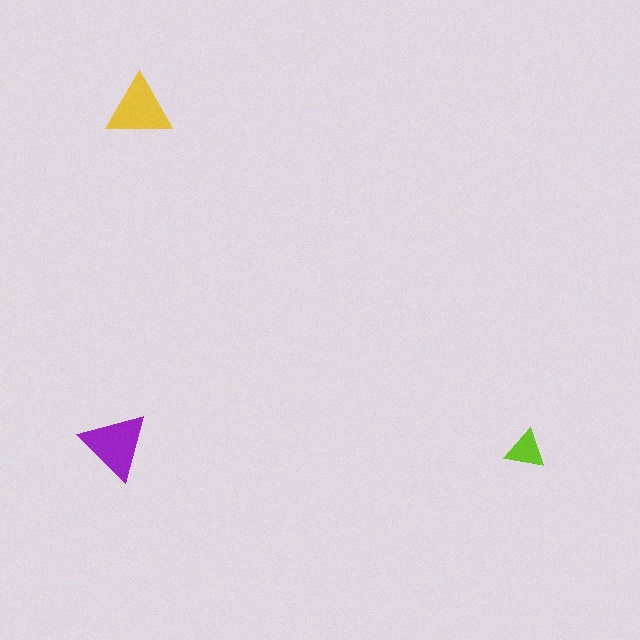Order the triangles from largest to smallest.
the purple one, the yellow one, the lime one.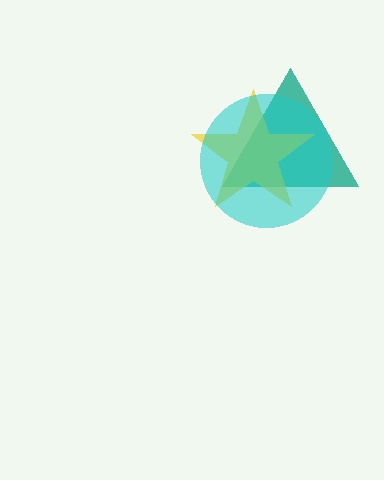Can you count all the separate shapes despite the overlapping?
Yes, there are 3 separate shapes.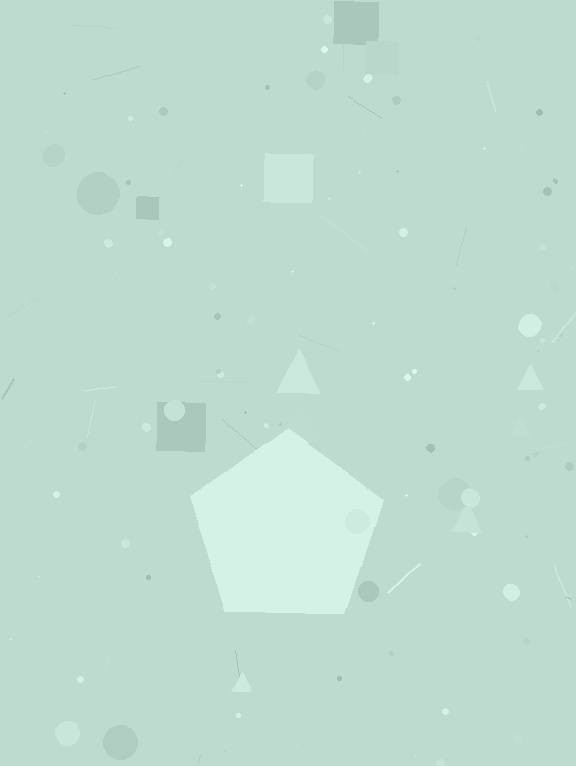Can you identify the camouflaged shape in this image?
The camouflaged shape is a pentagon.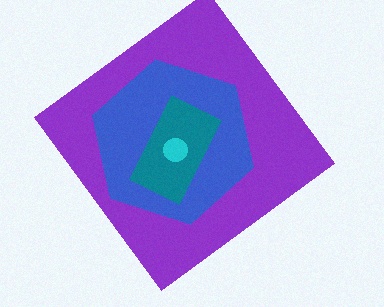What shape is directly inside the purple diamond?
The blue hexagon.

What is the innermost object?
The cyan circle.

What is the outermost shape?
The purple diamond.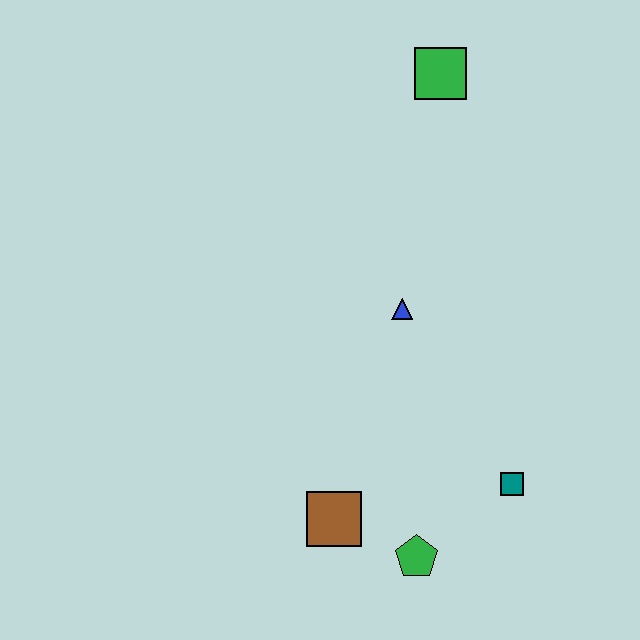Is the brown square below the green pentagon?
No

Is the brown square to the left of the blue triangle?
Yes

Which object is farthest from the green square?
The green pentagon is farthest from the green square.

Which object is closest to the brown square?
The green pentagon is closest to the brown square.